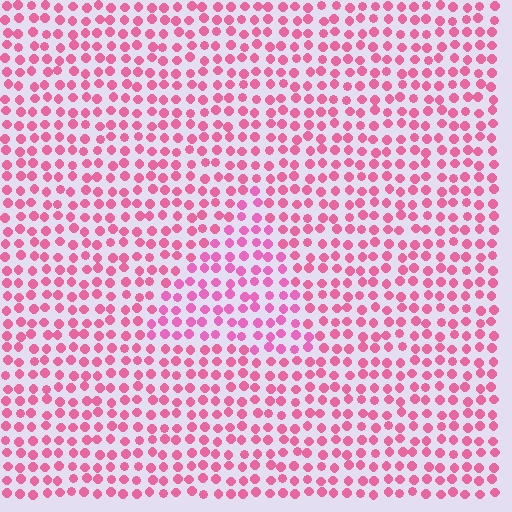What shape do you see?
I see a triangle.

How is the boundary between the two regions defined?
The boundary is defined purely by a slight shift in hue (about 14 degrees). Spacing, size, and orientation are identical on both sides.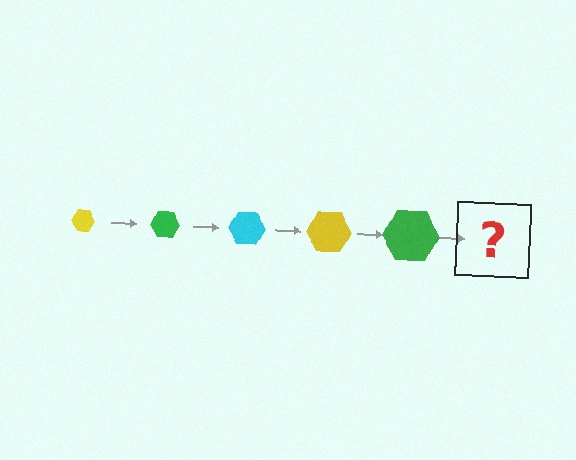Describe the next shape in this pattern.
It should be a cyan hexagon, larger than the previous one.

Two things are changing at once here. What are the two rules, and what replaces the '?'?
The two rules are that the hexagon grows larger each step and the color cycles through yellow, green, and cyan. The '?' should be a cyan hexagon, larger than the previous one.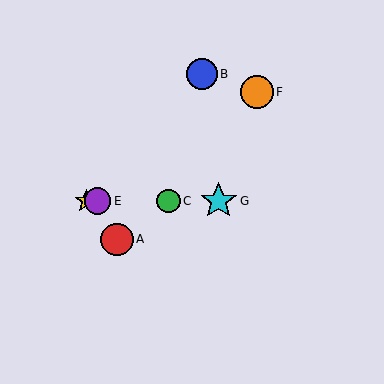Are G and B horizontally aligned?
No, G is at y≈201 and B is at y≈74.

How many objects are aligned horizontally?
4 objects (C, D, E, G) are aligned horizontally.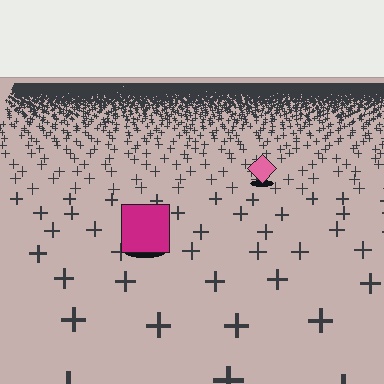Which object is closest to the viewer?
The magenta square is closest. The texture marks near it are larger and more spread out.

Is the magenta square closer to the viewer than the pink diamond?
Yes. The magenta square is closer — you can tell from the texture gradient: the ground texture is coarser near it.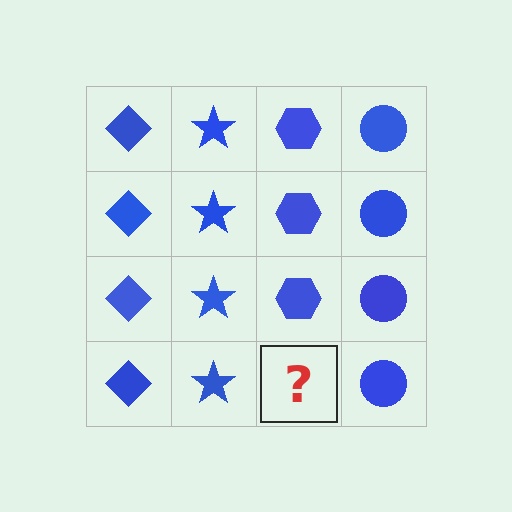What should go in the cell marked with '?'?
The missing cell should contain a blue hexagon.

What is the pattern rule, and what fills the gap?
The rule is that each column has a consistent shape. The gap should be filled with a blue hexagon.